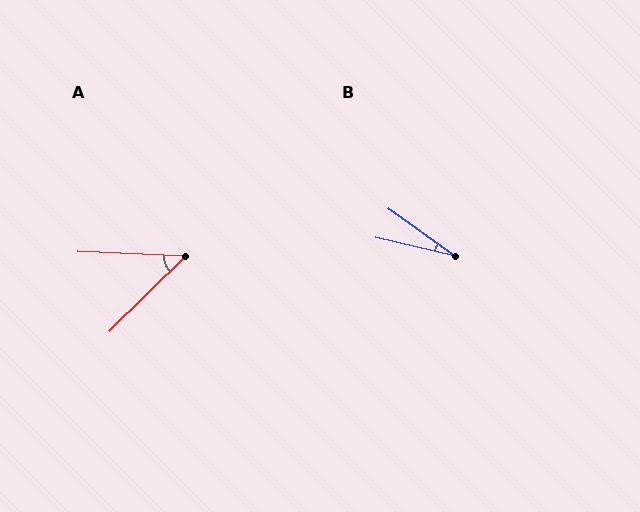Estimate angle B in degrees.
Approximately 23 degrees.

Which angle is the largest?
A, at approximately 47 degrees.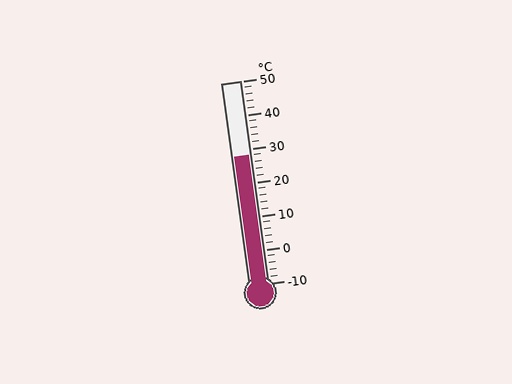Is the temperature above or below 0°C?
The temperature is above 0°C.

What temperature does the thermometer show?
The thermometer shows approximately 28°C.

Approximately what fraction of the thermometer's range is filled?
The thermometer is filled to approximately 65% of its range.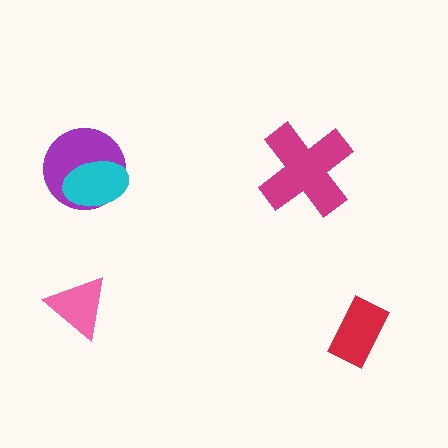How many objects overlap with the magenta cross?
0 objects overlap with the magenta cross.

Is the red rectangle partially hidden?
No, no other shape covers it.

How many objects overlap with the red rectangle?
0 objects overlap with the red rectangle.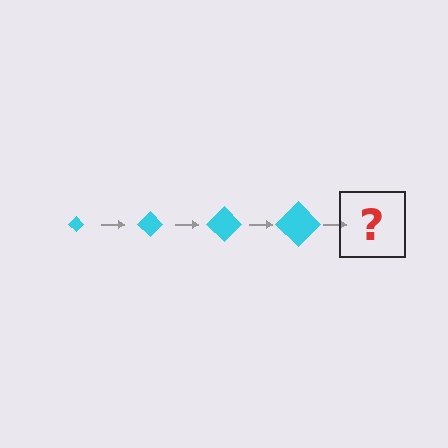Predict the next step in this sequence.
The next step is a cyan diamond, larger than the previous one.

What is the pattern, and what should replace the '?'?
The pattern is that the diamond gets progressively larger each step. The '?' should be a cyan diamond, larger than the previous one.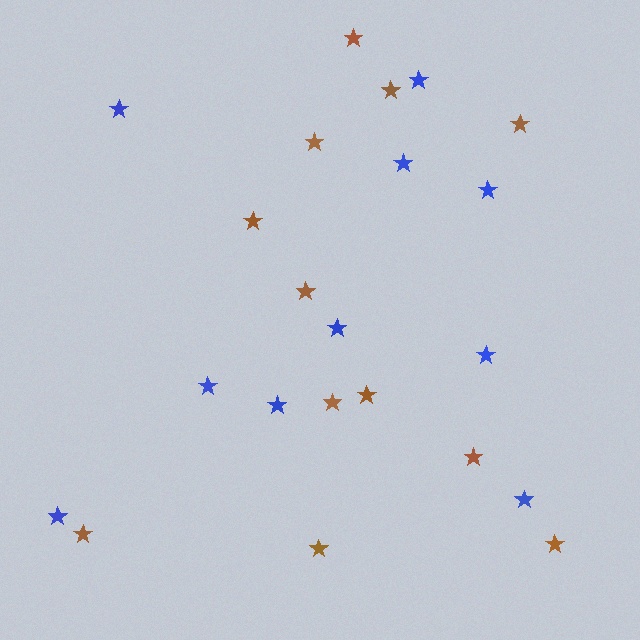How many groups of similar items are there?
There are 2 groups: one group of blue stars (10) and one group of brown stars (12).